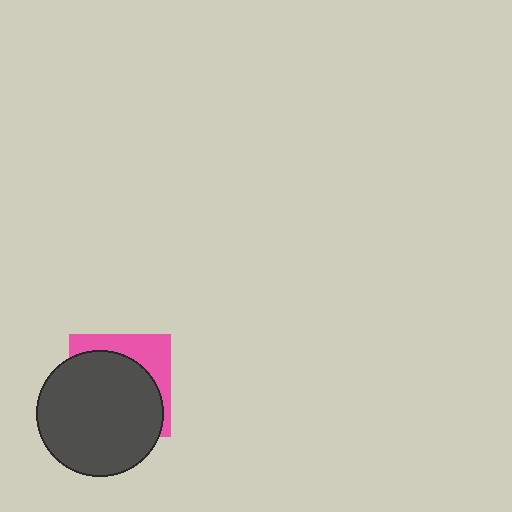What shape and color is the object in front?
The object in front is a dark gray circle.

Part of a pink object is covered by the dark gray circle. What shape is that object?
It is a square.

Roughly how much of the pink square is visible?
A small part of it is visible (roughly 31%).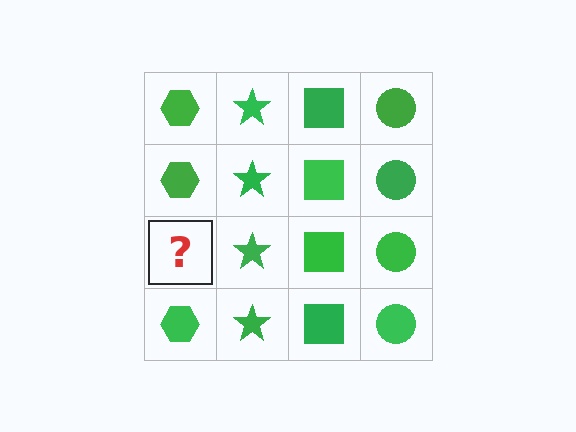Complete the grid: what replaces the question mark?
The question mark should be replaced with a green hexagon.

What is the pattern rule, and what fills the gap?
The rule is that each column has a consistent shape. The gap should be filled with a green hexagon.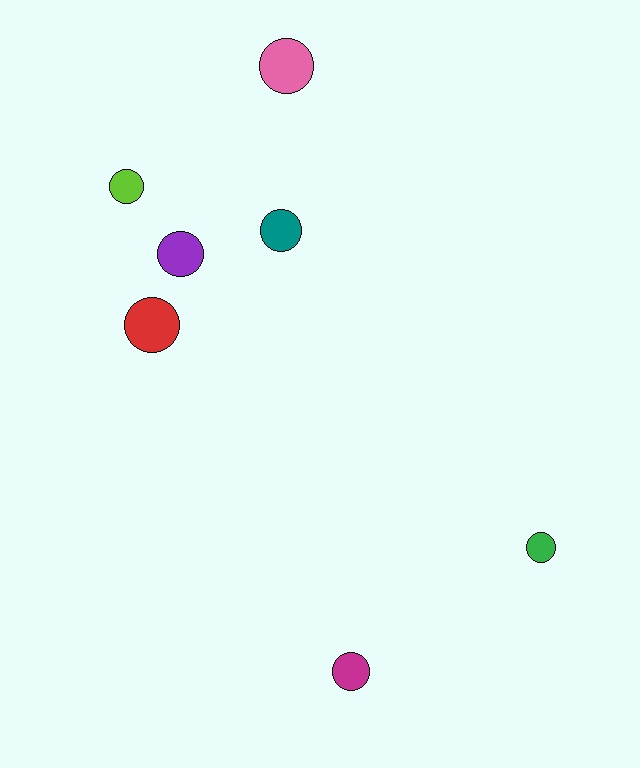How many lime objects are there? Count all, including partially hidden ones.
There is 1 lime object.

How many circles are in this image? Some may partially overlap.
There are 7 circles.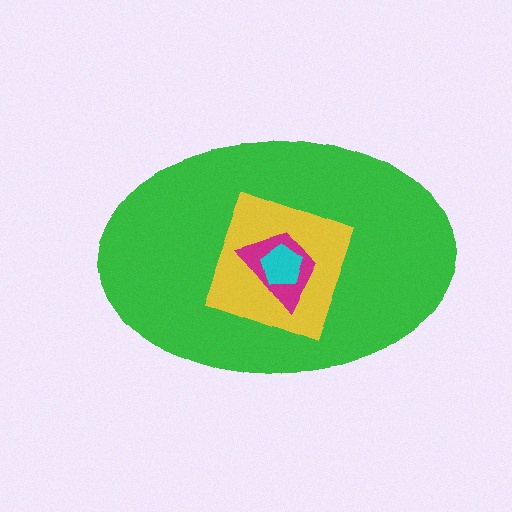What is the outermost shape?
The green ellipse.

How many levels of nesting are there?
4.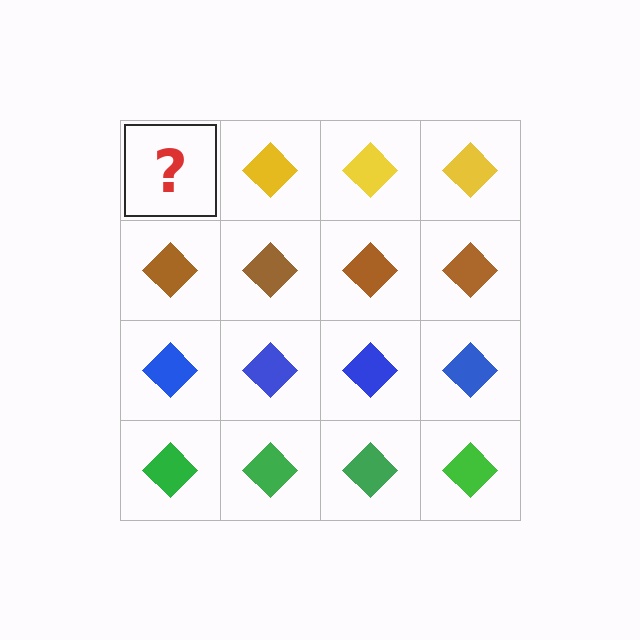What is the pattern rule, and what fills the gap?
The rule is that each row has a consistent color. The gap should be filled with a yellow diamond.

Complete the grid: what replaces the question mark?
The question mark should be replaced with a yellow diamond.